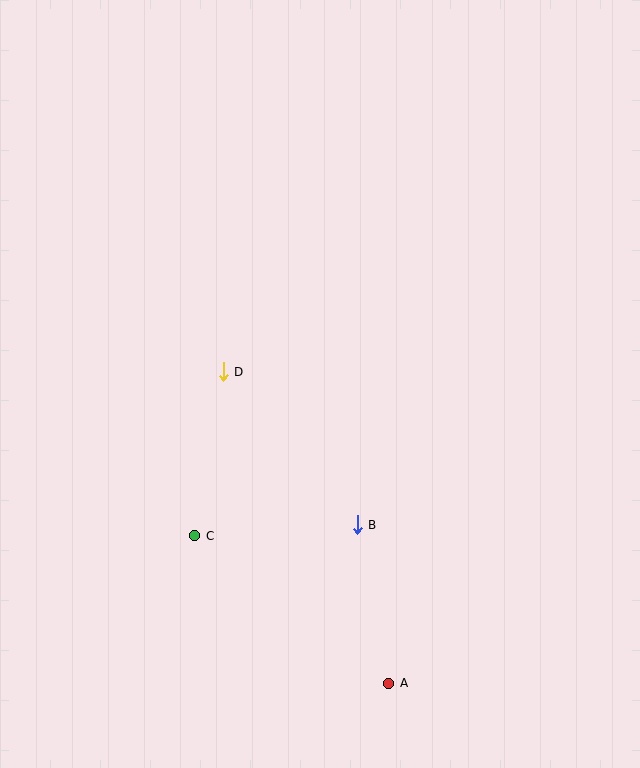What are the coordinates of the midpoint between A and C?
The midpoint between A and C is at (292, 610).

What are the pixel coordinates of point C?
Point C is at (195, 536).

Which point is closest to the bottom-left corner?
Point C is closest to the bottom-left corner.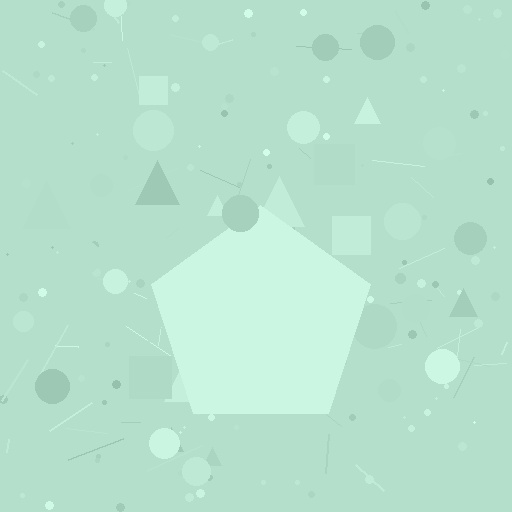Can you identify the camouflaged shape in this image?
The camouflaged shape is a pentagon.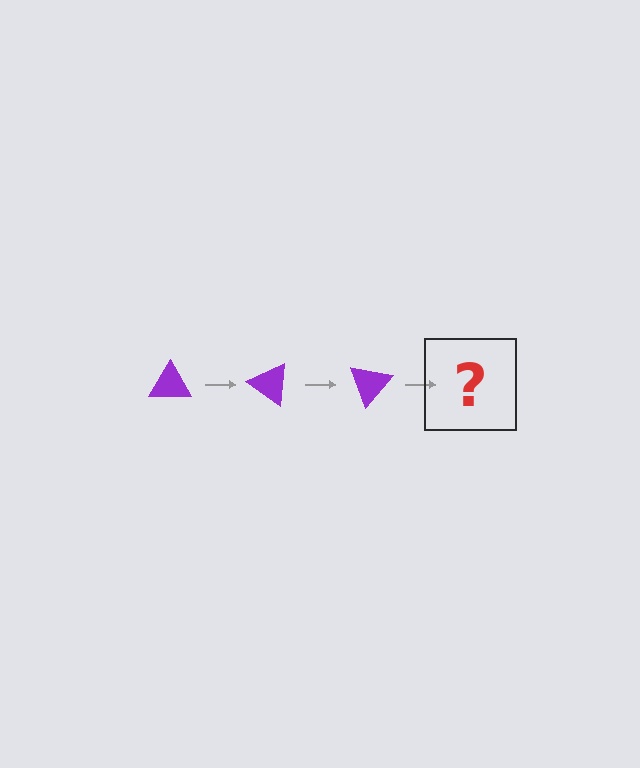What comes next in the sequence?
The next element should be a purple triangle rotated 105 degrees.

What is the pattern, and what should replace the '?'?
The pattern is that the triangle rotates 35 degrees each step. The '?' should be a purple triangle rotated 105 degrees.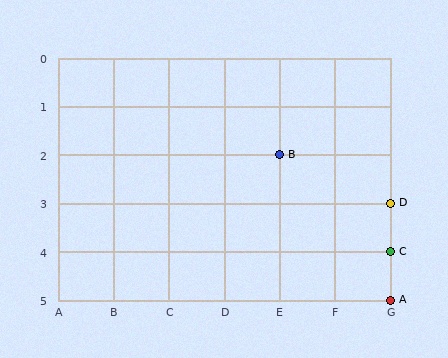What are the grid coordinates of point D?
Point D is at grid coordinates (G, 3).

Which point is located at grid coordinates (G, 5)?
Point A is at (G, 5).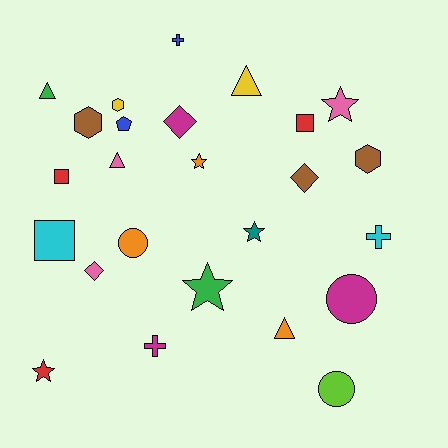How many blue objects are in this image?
There are 2 blue objects.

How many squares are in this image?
There are 3 squares.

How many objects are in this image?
There are 25 objects.